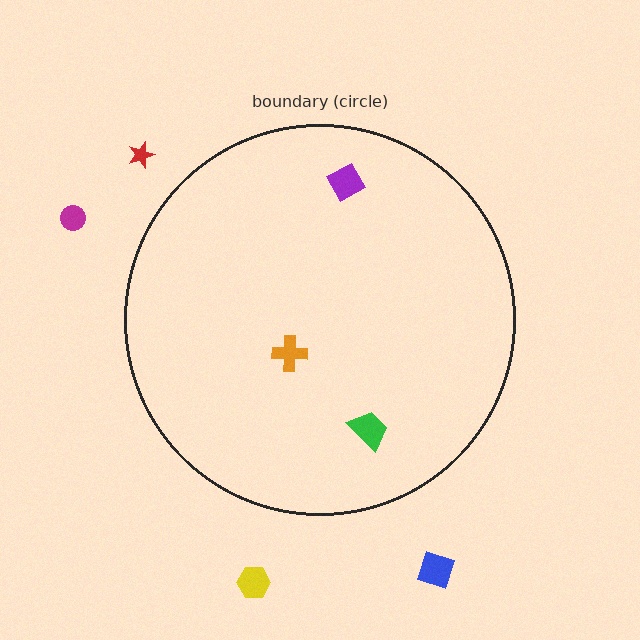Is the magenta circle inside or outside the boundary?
Outside.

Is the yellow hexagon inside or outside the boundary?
Outside.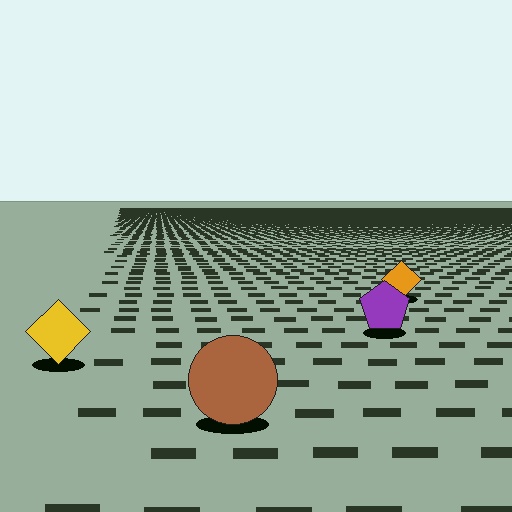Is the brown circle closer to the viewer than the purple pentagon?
Yes. The brown circle is closer — you can tell from the texture gradient: the ground texture is coarser near it.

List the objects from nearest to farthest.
From nearest to farthest: the brown circle, the yellow diamond, the purple pentagon, the orange diamond.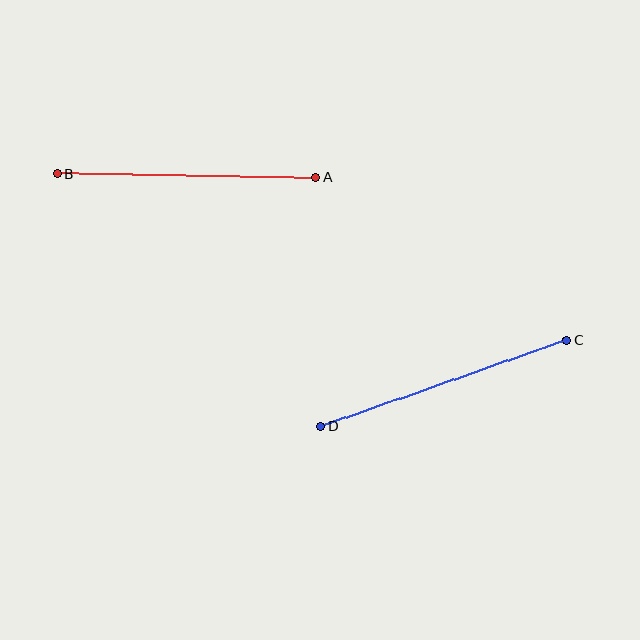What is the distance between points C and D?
The distance is approximately 261 pixels.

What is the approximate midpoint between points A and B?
The midpoint is at approximately (186, 176) pixels.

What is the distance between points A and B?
The distance is approximately 258 pixels.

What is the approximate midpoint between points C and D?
The midpoint is at approximately (444, 383) pixels.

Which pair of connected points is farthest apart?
Points C and D are farthest apart.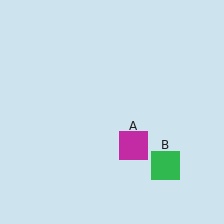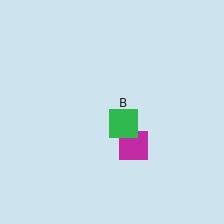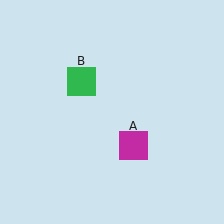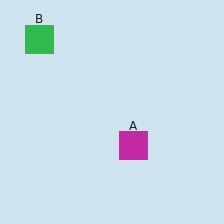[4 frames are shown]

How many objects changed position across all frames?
1 object changed position: green square (object B).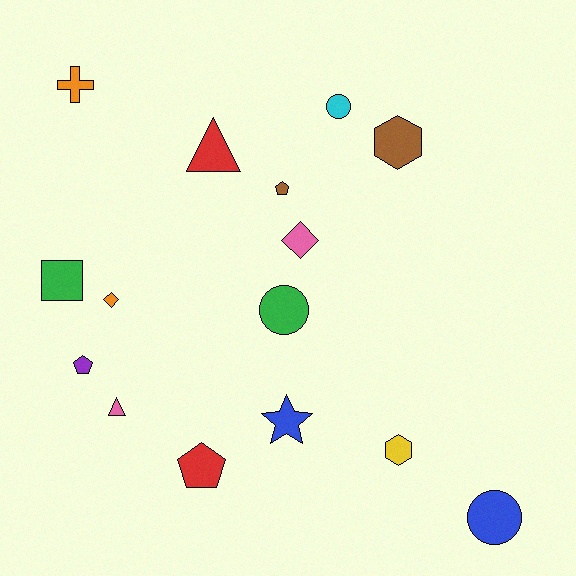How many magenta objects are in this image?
There are no magenta objects.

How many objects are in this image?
There are 15 objects.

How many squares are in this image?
There is 1 square.